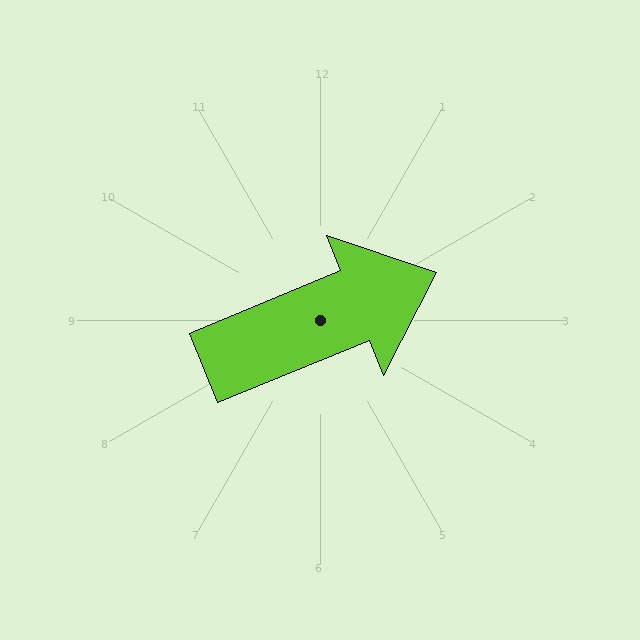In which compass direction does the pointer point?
East.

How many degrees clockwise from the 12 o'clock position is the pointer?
Approximately 68 degrees.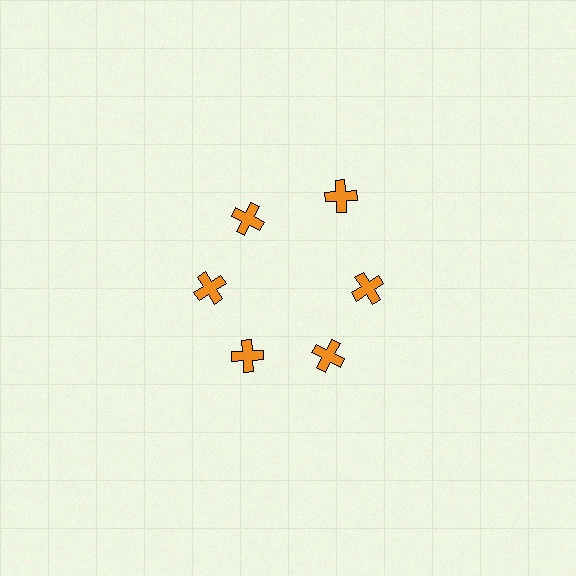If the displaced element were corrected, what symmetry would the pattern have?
It would have 6-fold rotational symmetry — the pattern would map onto itself every 60 degrees.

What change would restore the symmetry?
The symmetry would be restored by moving it inward, back onto the ring so that all 6 crosses sit at equal angles and equal distance from the center.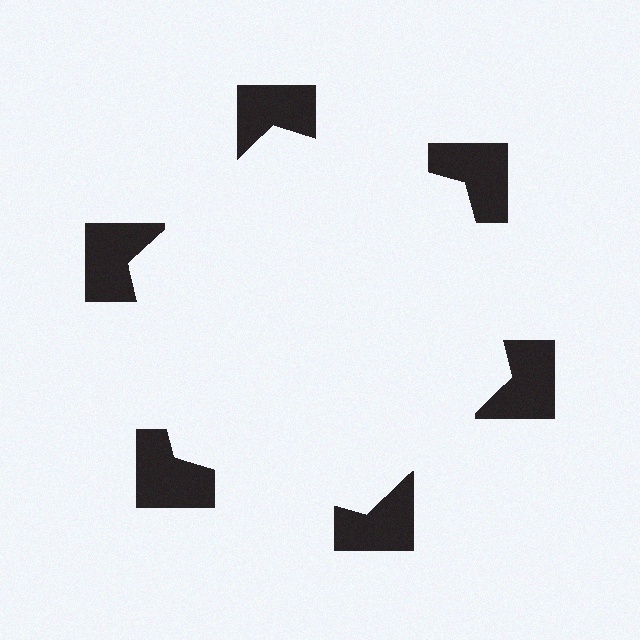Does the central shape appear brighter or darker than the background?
It typically appears slightly brighter than the background, even though no actual brightness change is drawn.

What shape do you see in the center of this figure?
An illusory hexagon — its edges are inferred from the aligned wedge cuts in the notched squares, not physically drawn.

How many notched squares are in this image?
There are 6 — one at each vertex of the illusory hexagon.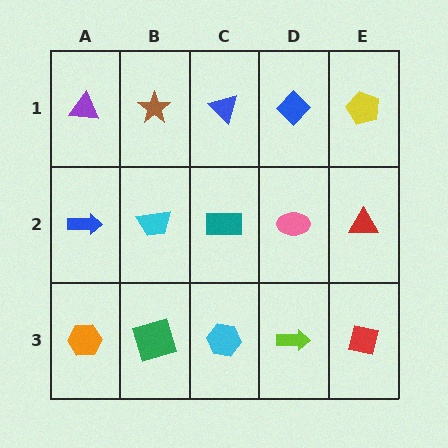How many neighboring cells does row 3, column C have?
3.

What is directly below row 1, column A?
A blue arrow.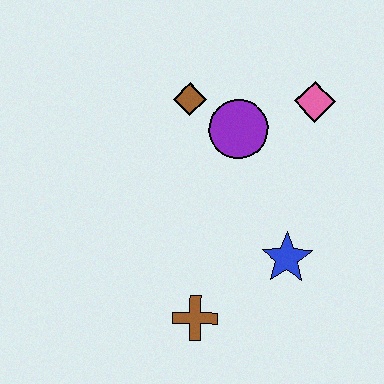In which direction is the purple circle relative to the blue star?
The purple circle is above the blue star.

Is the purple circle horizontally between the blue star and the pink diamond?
No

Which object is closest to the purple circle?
The brown diamond is closest to the purple circle.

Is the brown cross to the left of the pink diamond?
Yes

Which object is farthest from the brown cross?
The pink diamond is farthest from the brown cross.